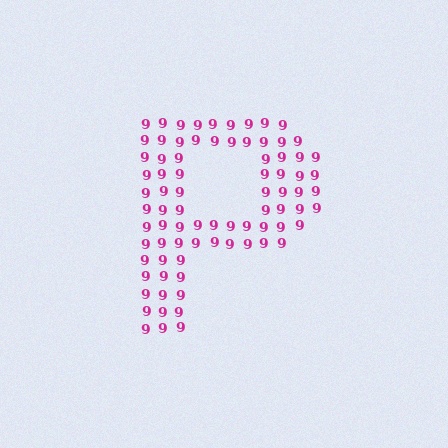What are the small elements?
The small elements are digit 9's.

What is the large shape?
The large shape is the letter P.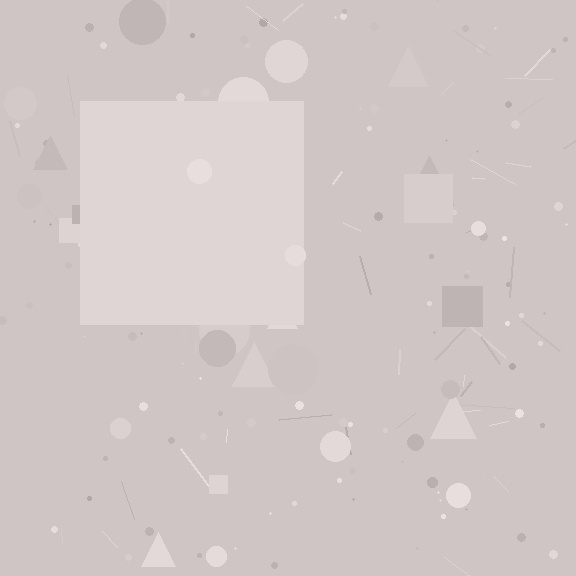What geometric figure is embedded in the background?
A square is embedded in the background.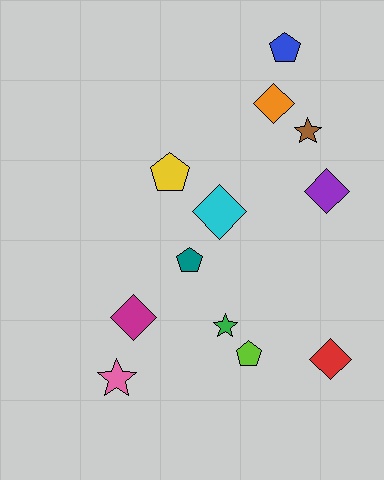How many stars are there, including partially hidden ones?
There are 3 stars.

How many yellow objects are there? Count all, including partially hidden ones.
There is 1 yellow object.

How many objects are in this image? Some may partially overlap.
There are 12 objects.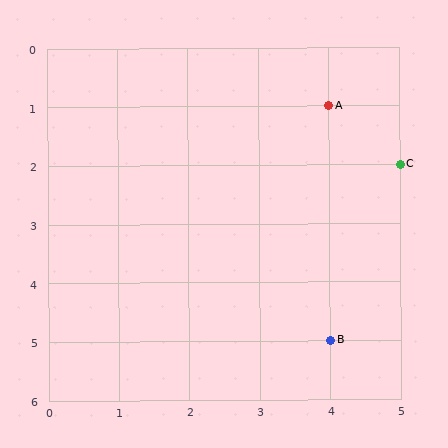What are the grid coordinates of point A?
Point A is at grid coordinates (4, 1).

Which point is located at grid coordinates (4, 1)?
Point A is at (4, 1).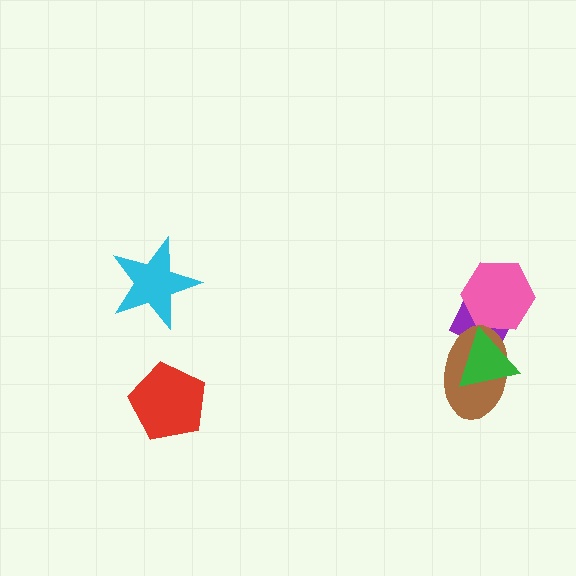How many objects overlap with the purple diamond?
3 objects overlap with the purple diamond.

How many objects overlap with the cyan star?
0 objects overlap with the cyan star.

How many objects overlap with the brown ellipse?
2 objects overlap with the brown ellipse.